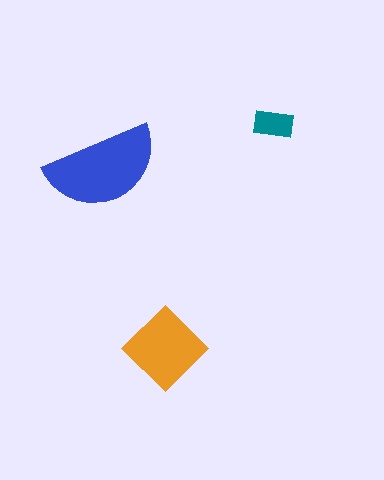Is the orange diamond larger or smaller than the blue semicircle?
Smaller.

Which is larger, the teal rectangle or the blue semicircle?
The blue semicircle.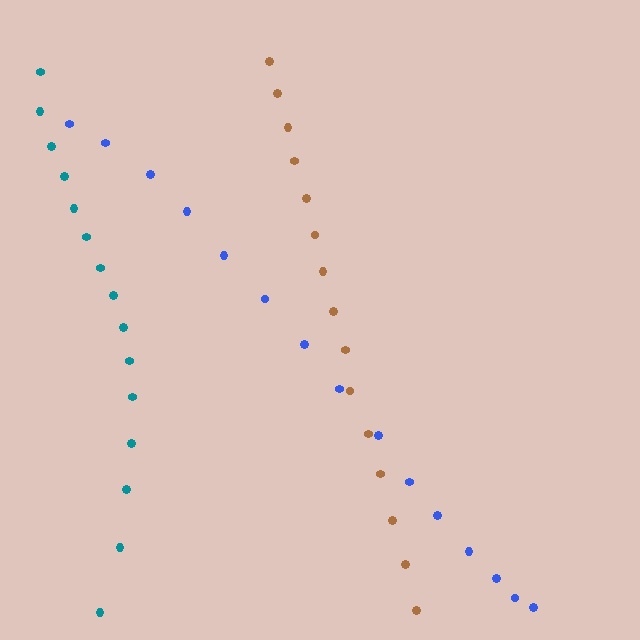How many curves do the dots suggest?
There are 3 distinct paths.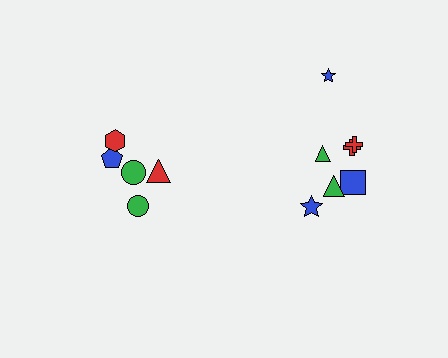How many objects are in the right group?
There are 7 objects.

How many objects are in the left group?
There are 5 objects.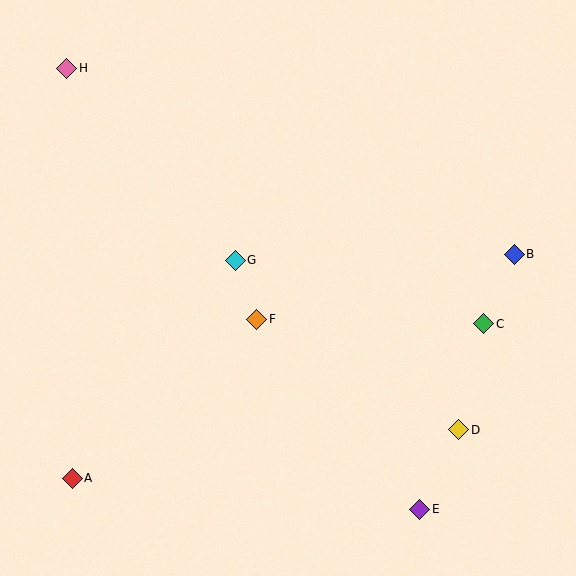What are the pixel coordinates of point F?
Point F is at (257, 319).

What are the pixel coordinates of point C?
Point C is at (484, 324).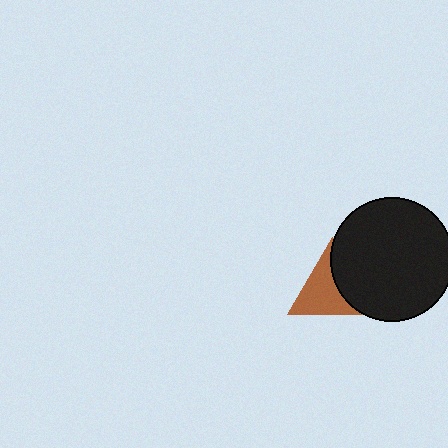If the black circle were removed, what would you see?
You would see the complete brown triangle.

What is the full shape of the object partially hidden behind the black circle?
The partially hidden object is a brown triangle.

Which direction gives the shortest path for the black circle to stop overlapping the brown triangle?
Moving right gives the shortest separation.